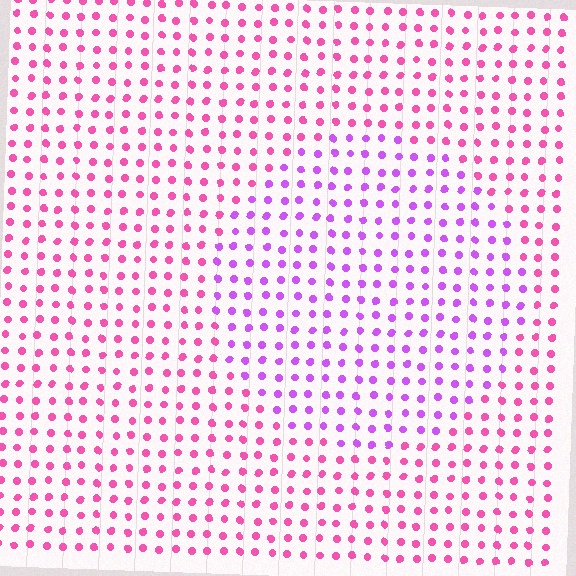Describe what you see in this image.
The image is filled with small pink elements in a uniform arrangement. A circle-shaped region is visible where the elements are tinted to a slightly different hue, forming a subtle color boundary.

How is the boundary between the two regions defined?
The boundary is defined purely by a slight shift in hue (about 39 degrees). Spacing, size, and orientation are identical on both sides.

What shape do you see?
I see a circle.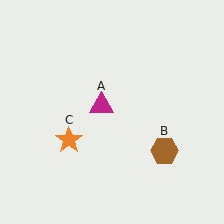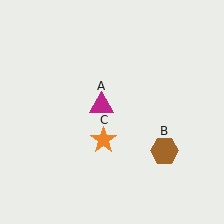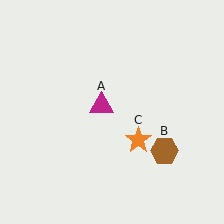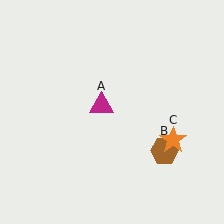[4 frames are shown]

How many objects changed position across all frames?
1 object changed position: orange star (object C).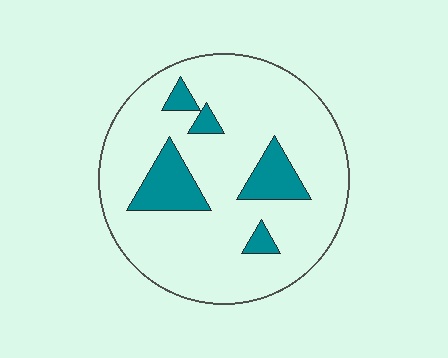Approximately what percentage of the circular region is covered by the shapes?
Approximately 15%.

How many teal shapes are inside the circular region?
5.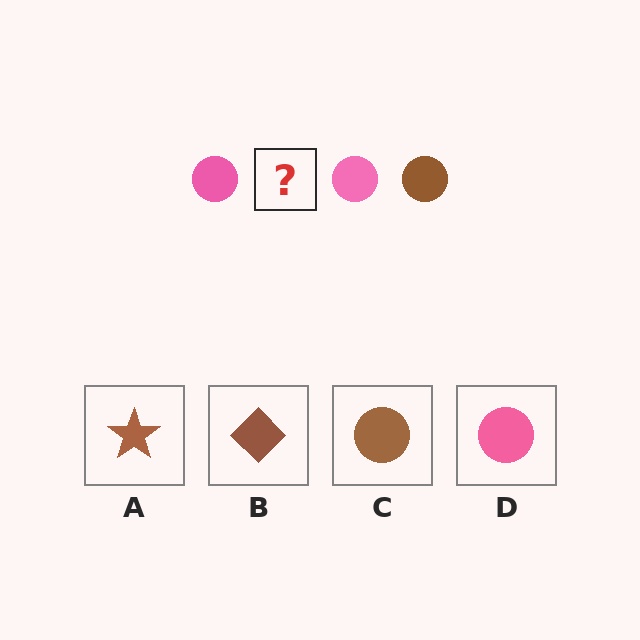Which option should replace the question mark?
Option C.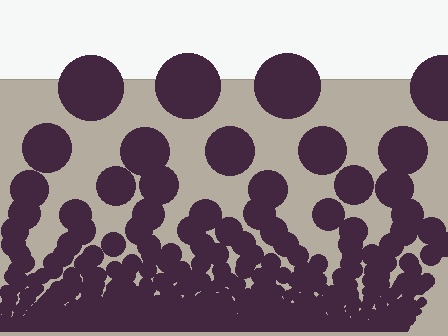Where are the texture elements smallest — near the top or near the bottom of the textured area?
Near the bottom.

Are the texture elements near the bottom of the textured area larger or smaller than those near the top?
Smaller. The gradient is inverted — elements near the bottom are smaller and denser.